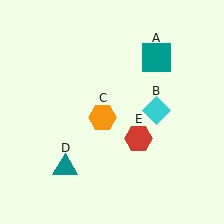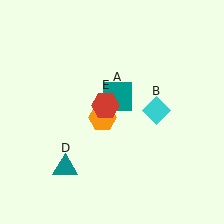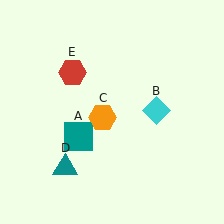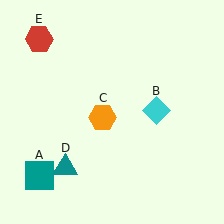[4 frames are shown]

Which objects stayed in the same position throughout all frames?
Cyan diamond (object B) and orange hexagon (object C) and teal triangle (object D) remained stationary.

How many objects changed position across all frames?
2 objects changed position: teal square (object A), red hexagon (object E).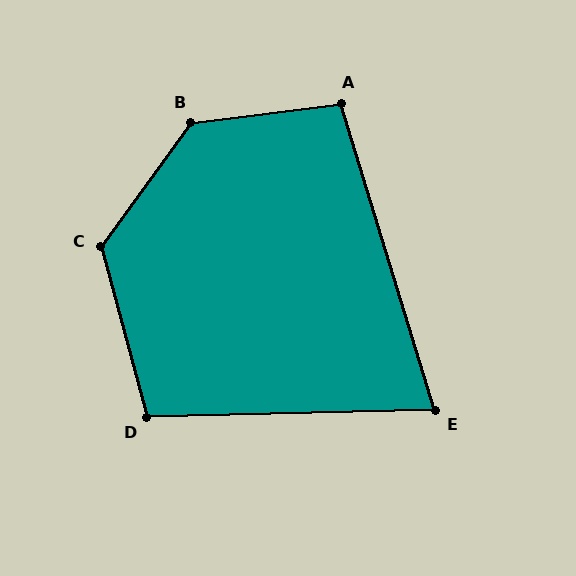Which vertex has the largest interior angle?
B, at approximately 133 degrees.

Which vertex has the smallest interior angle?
E, at approximately 74 degrees.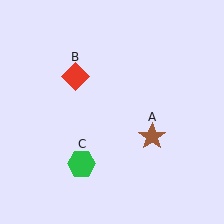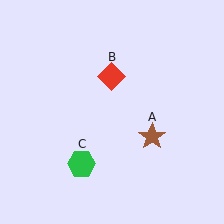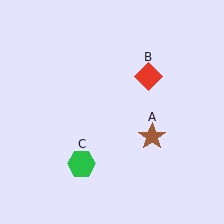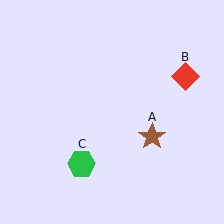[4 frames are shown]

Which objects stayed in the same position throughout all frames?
Brown star (object A) and green hexagon (object C) remained stationary.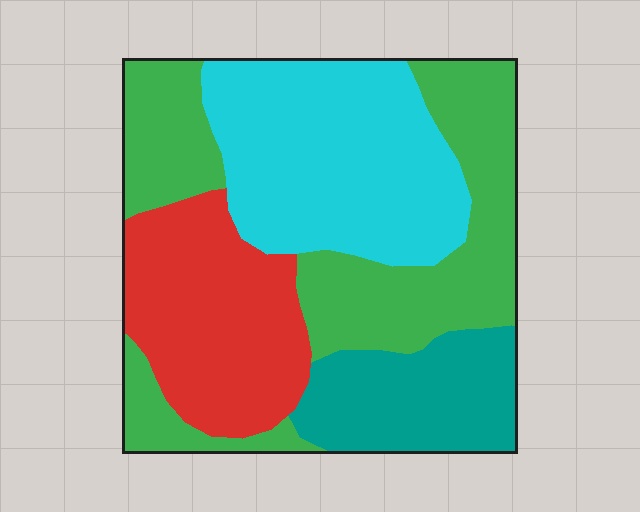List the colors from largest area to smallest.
From largest to smallest: green, cyan, red, teal.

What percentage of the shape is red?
Red covers roughly 20% of the shape.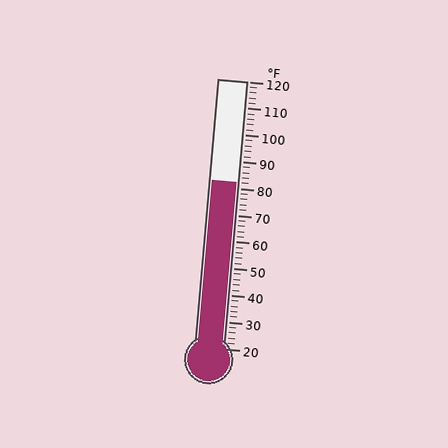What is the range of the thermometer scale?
The thermometer scale ranges from 20°F to 120°F.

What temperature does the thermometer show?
The thermometer shows approximately 82°F.